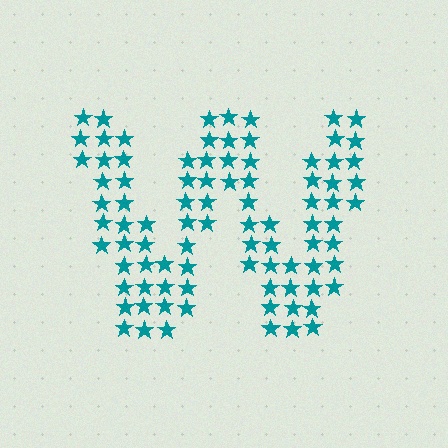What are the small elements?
The small elements are stars.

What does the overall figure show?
The overall figure shows the letter W.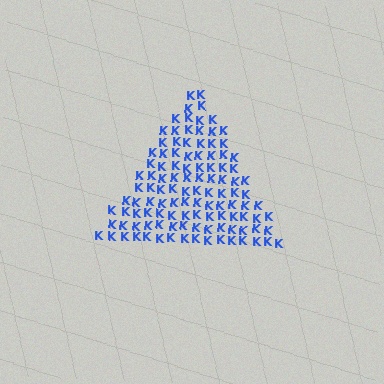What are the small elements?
The small elements are letter K's.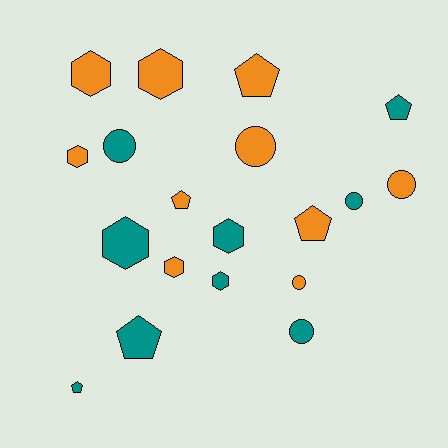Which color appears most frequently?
Orange, with 10 objects.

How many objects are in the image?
There are 19 objects.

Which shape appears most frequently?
Hexagon, with 7 objects.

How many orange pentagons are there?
There are 3 orange pentagons.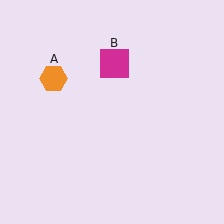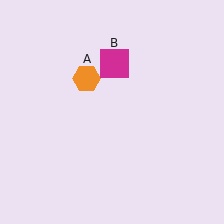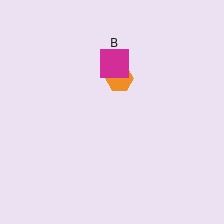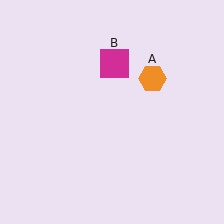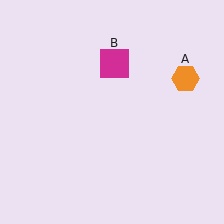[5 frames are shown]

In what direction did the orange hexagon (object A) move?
The orange hexagon (object A) moved right.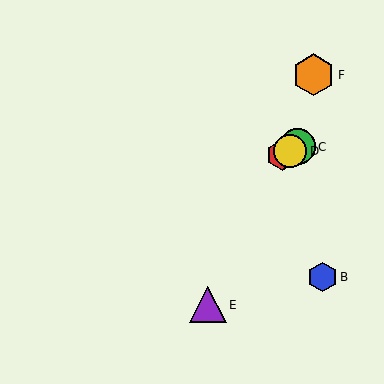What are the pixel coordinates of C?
Object C is at (297, 147).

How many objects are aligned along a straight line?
3 objects (A, C, D) are aligned along a straight line.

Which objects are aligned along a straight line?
Objects A, C, D are aligned along a straight line.